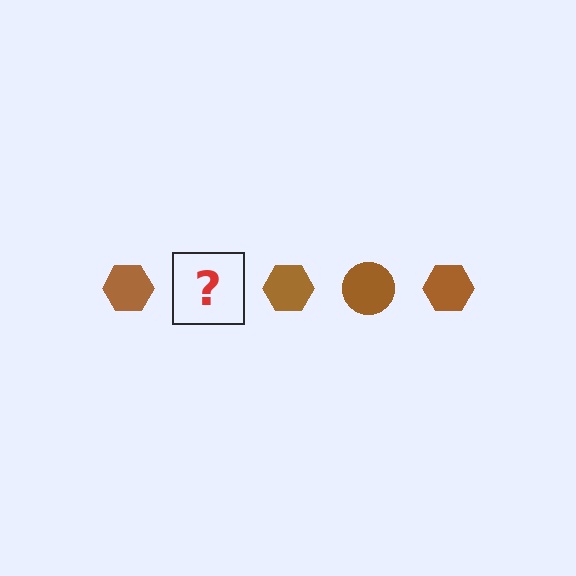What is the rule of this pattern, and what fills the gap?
The rule is that the pattern cycles through hexagon, circle shapes in brown. The gap should be filled with a brown circle.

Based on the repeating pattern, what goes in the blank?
The blank should be a brown circle.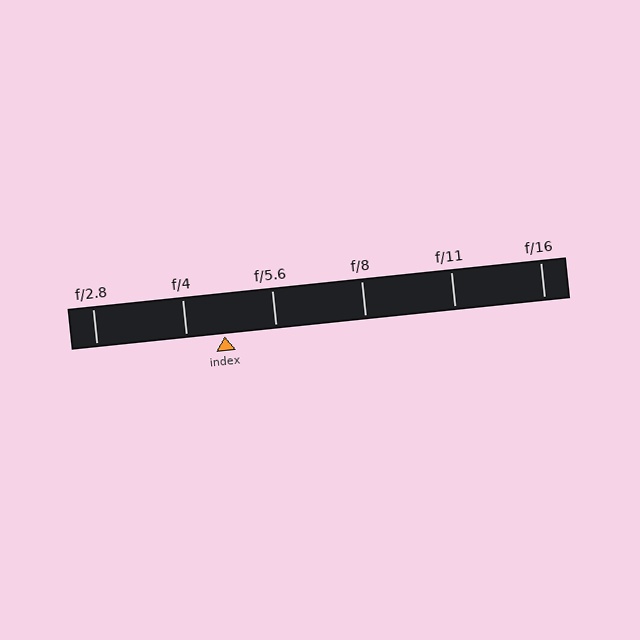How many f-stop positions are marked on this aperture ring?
There are 6 f-stop positions marked.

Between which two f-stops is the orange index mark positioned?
The index mark is between f/4 and f/5.6.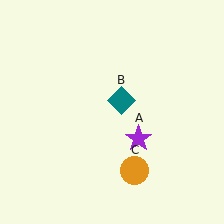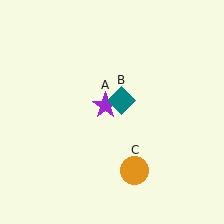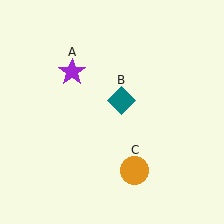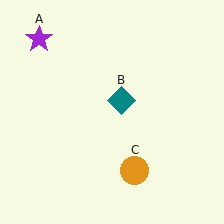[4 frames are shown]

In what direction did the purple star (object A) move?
The purple star (object A) moved up and to the left.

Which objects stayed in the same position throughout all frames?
Teal diamond (object B) and orange circle (object C) remained stationary.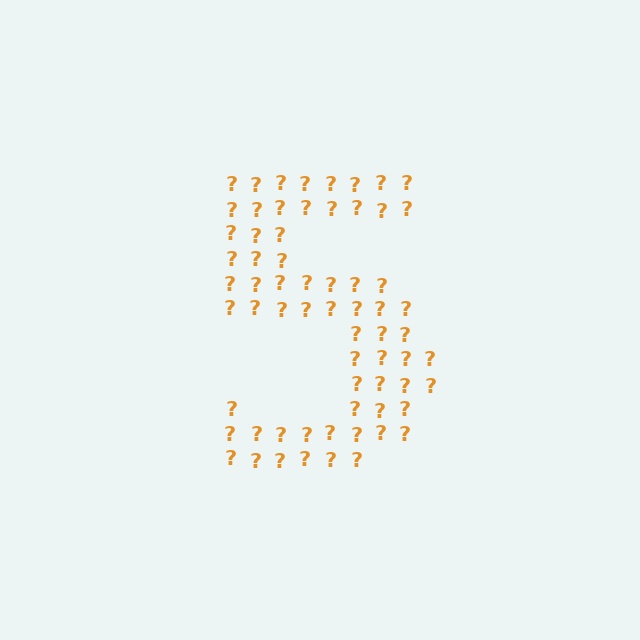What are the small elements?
The small elements are question marks.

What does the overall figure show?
The overall figure shows the digit 5.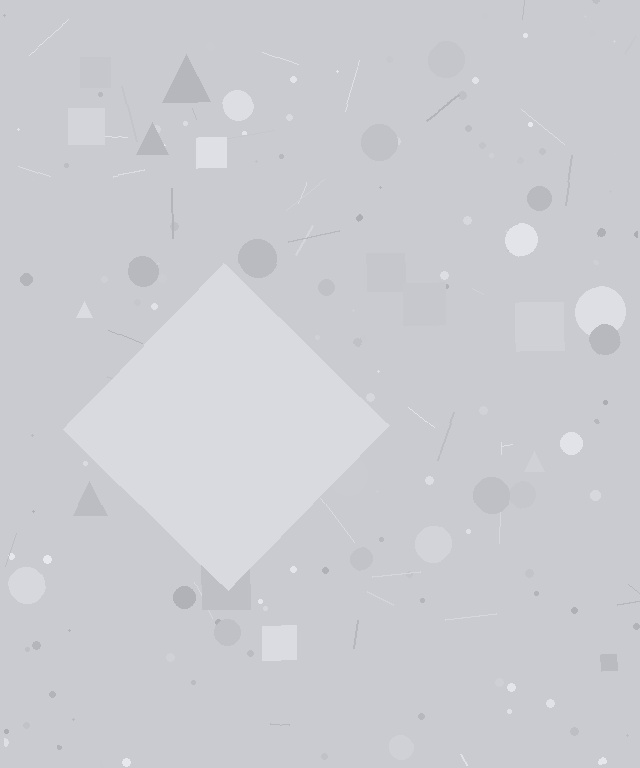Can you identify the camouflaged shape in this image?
The camouflaged shape is a diamond.